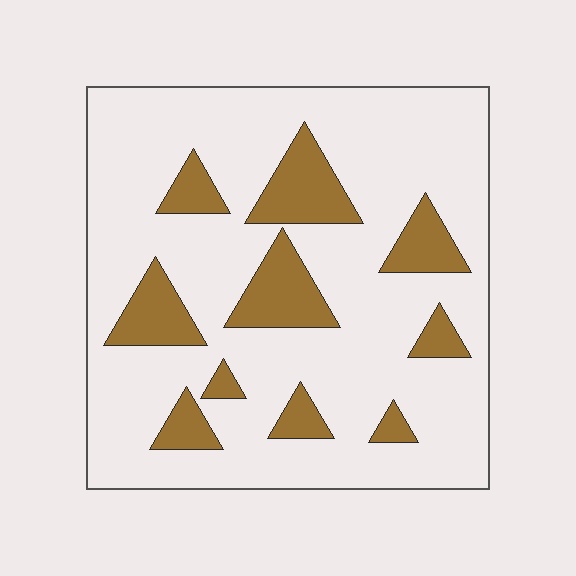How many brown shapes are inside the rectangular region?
10.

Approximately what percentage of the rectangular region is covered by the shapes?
Approximately 20%.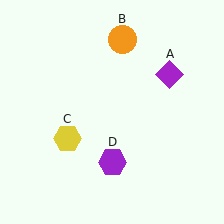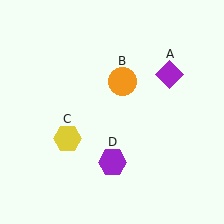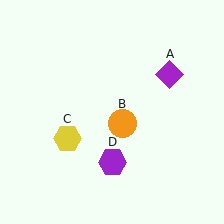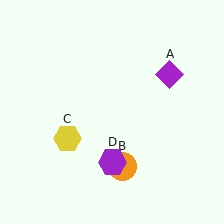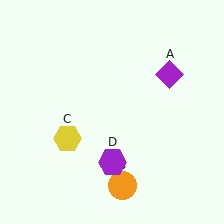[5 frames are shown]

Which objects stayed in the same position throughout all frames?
Purple diamond (object A) and yellow hexagon (object C) and purple hexagon (object D) remained stationary.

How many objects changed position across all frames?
1 object changed position: orange circle (object B).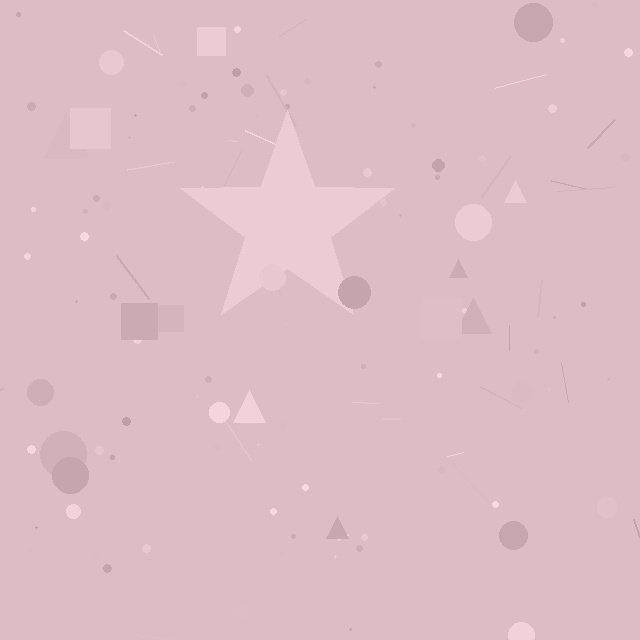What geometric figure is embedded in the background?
A star is embedded in the background.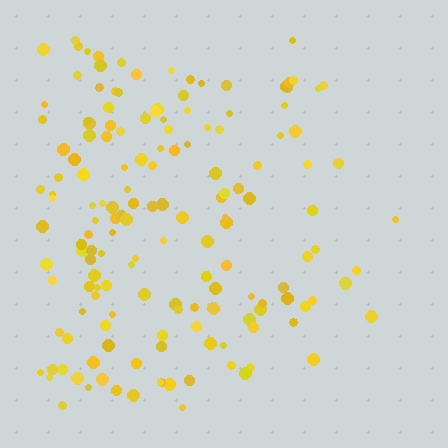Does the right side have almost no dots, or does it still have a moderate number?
Still a moderate number, just noticeably fewer than the left.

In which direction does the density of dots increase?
From right to left, with the left side densest.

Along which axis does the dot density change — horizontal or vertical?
Horizontal.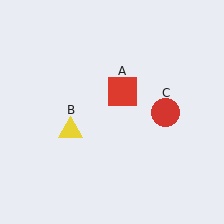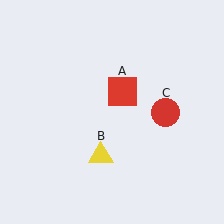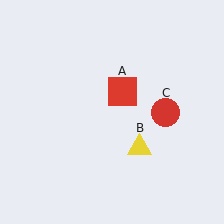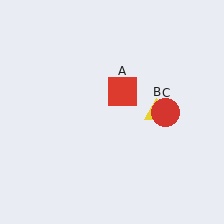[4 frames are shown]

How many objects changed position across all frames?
1 object changed position: yellow triangle (object B).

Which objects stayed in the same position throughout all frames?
Red square (object A) and red circle (object C) remained stationary.